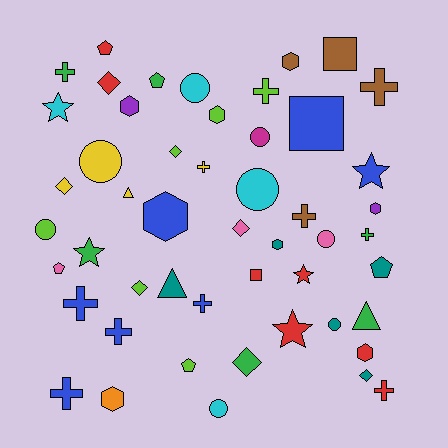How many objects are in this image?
There are 50 objects.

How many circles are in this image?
There are 8 circles.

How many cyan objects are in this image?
There are 4 cyan objects.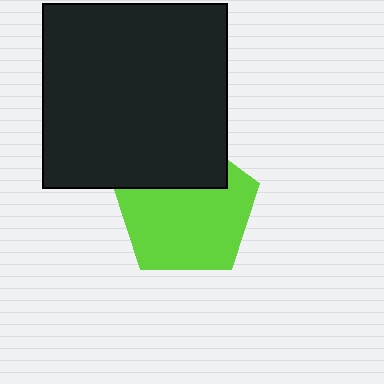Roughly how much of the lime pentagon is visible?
Most of it is visible (roughly 70%).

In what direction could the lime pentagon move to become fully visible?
The lime pentagon could move down. That would shift it out from behind the black square entirely.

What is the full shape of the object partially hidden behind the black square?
The partially hidden object is a lime pentagon.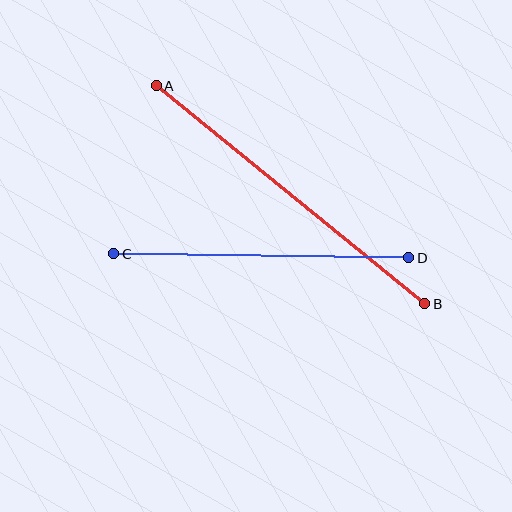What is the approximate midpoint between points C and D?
The midpoint is at approximately (261, 256) pixels.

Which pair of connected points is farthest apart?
Points A and B are farthest apart.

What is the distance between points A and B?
The distance is approximately 346 pixels.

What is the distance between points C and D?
The distance is approximately 295 pixels.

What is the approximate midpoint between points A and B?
The midpoint is at approximately (291, 195) pixels.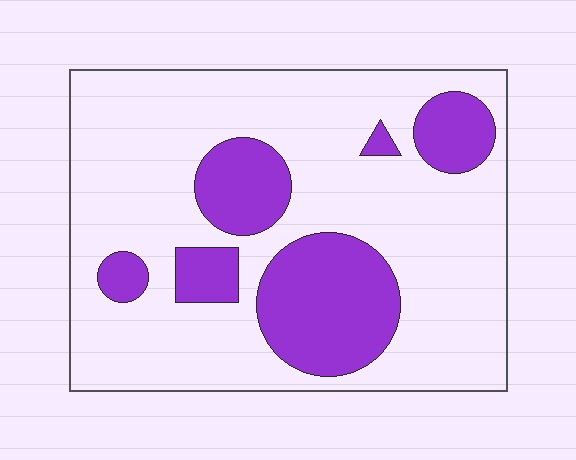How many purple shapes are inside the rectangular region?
6.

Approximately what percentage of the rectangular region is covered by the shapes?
Approximately 25%.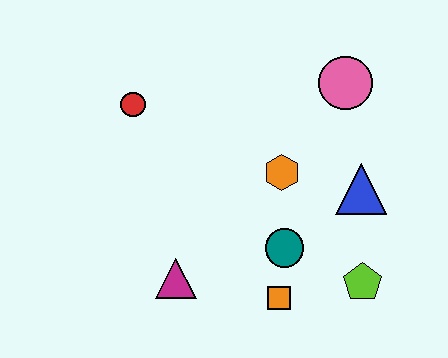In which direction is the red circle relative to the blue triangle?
The red circle is to the left of the blue triangle.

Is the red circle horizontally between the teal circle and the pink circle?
No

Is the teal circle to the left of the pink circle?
Yes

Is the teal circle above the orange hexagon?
No